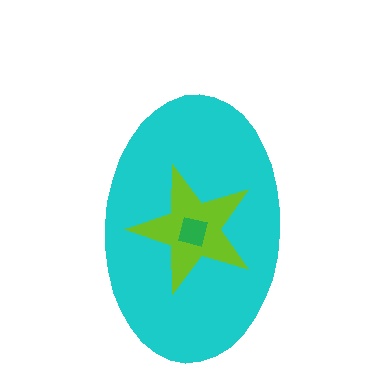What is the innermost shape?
The green square.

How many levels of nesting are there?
3.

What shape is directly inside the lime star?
The green square.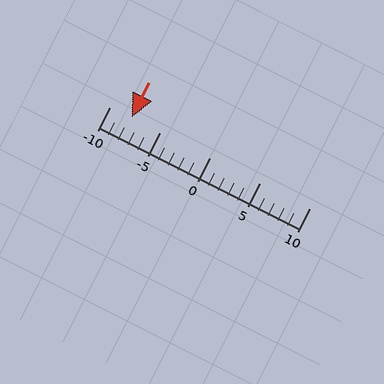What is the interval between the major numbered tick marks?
The major tick marks are spaced 5 units apart.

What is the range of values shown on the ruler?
The ruler shows values from -10 to 10.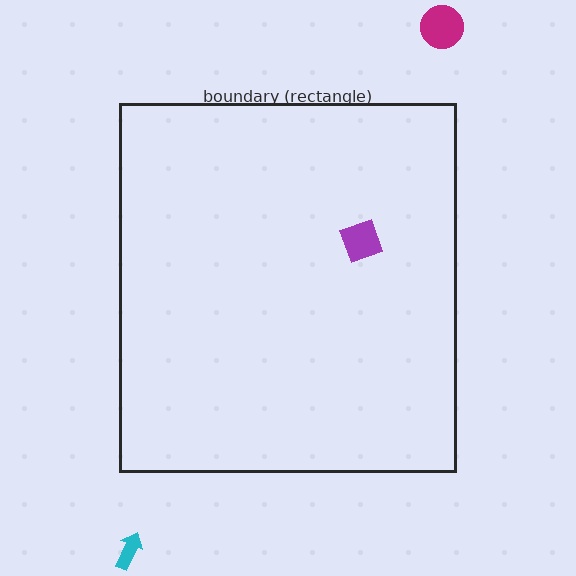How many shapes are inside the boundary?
1 inside, 2 outside.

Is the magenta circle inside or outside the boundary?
Outside.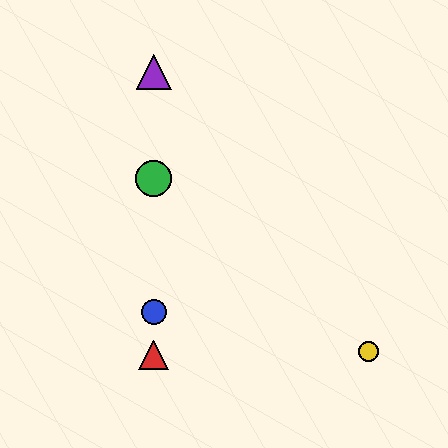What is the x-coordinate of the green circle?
The green circle is at x≈154.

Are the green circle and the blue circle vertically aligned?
Yes, both are at x≈154.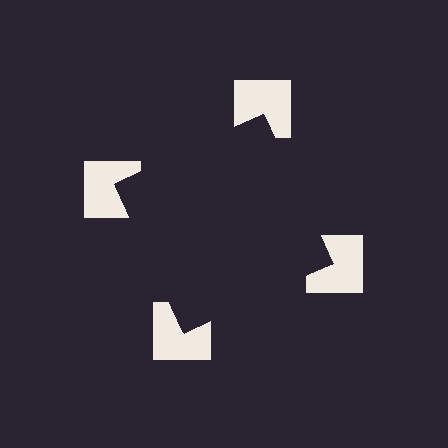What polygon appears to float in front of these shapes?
An illusory square — its edges are inferred from the aligned wedge cuts in the notched squares, not physically drawn.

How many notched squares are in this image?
There are 4 — one at each vertex of the illusory square.